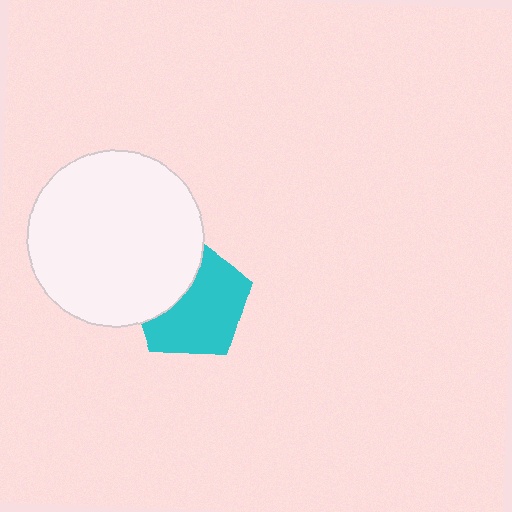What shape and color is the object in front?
The object in front is a white circle.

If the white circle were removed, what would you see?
You would see the complete cyan pentagon.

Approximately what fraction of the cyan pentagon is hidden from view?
Roughly 35% of the cyan pentagon is hidden behind the white circle.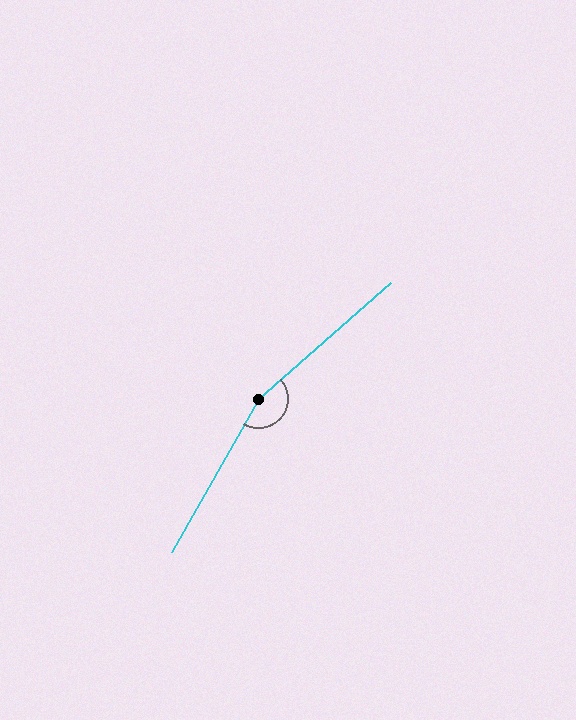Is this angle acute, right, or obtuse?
It is obtuse.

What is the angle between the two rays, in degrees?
Approximately 161 degrees.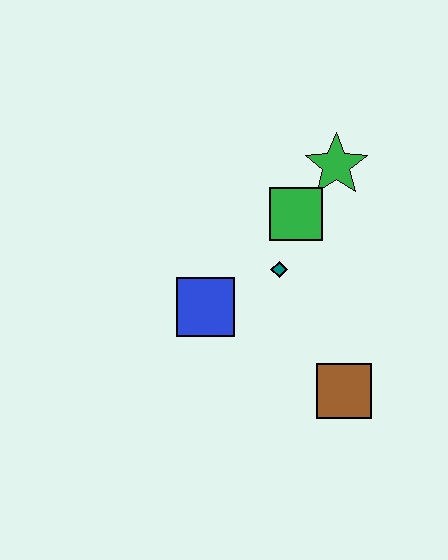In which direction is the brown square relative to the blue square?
The brown square is to the right of the blue square.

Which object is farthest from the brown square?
The green star is farthest from the brown square.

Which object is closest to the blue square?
The teal diamond is closest to the blue square.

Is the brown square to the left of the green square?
No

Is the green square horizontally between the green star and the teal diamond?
Yes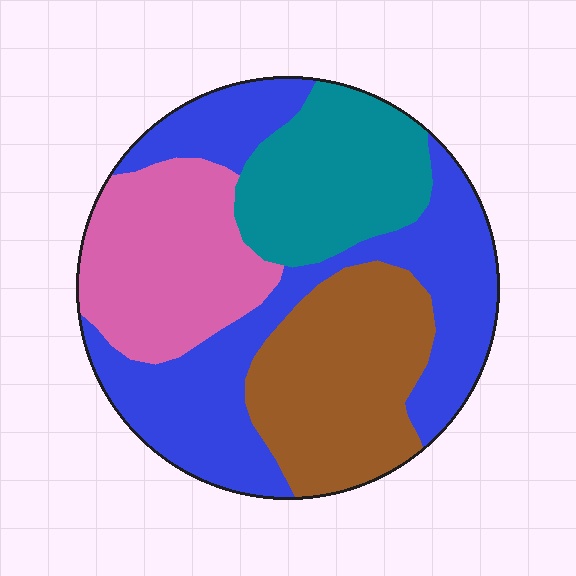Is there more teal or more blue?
Blue.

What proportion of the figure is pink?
Pink covers 21% of the figure.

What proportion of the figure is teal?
Teal takes up about one fifth (1/5) of the figure.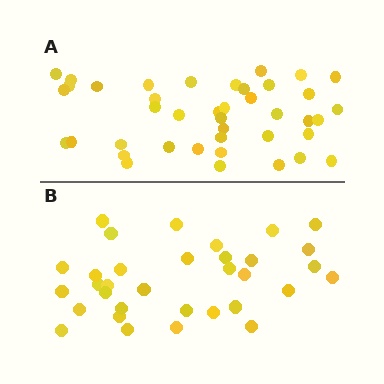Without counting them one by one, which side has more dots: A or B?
Region A (the top region) has more dots.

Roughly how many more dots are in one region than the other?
Region A has roughly 8 or so more dots than region B.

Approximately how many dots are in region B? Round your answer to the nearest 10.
About 30 dots. (The exact count is 33, which rounds to 30.)